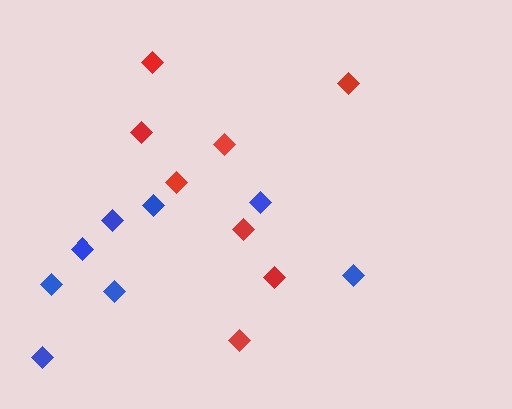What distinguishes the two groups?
There are 2 groups: one group of blue diamonds (8) and one group of red diamonds (8).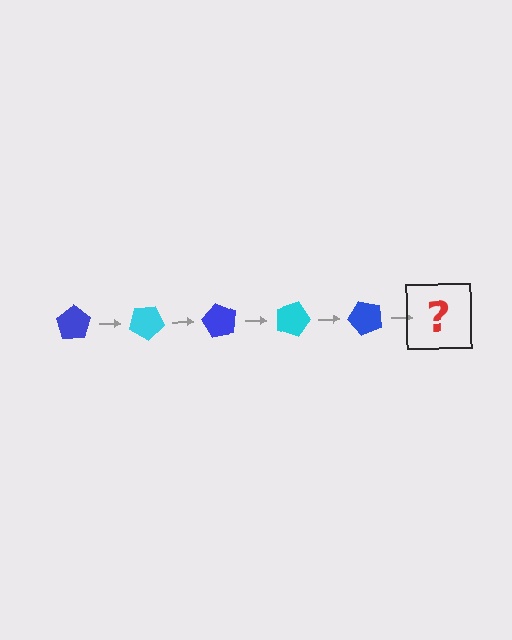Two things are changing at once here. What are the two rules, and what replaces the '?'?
The two rules are that it rotates 30 degrees each step and the color cycles through blue and cyan. The '?' should be a cyan pentagon, rotated 150 degrees from the start.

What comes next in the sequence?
The next element should be a cyan pentagon, rotated 150 degrees from the start.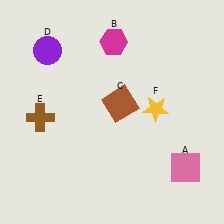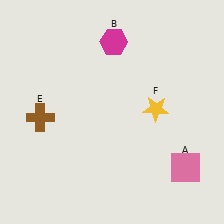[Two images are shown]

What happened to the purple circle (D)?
The purple circle (D) was removed in Image 2. It was in the top-left area of Image 1.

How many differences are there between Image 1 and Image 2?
There are 2 differences between the two images.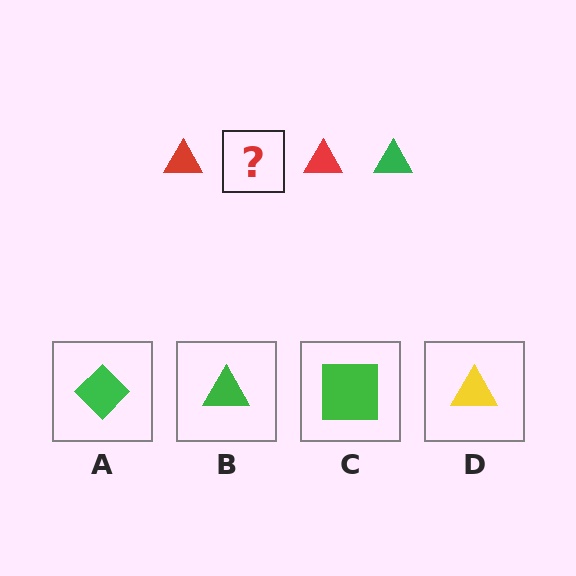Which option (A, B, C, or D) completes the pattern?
B.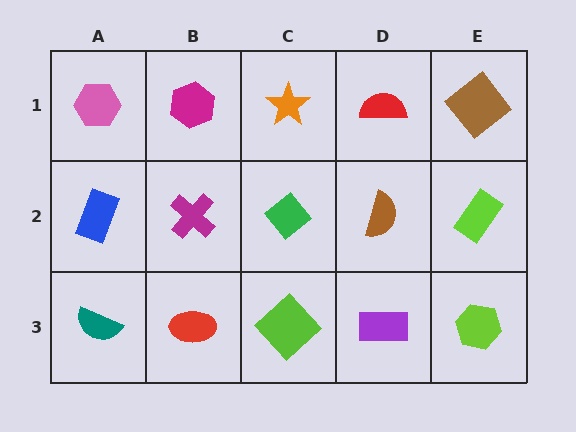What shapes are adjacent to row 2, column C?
An orange star (row 1, column C), a lime diamond (row 3, column C), a magenta cross (row 2, column B), a brown semicircle (row 2, column D).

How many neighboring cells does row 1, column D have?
3.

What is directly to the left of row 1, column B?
A pink hexagon.